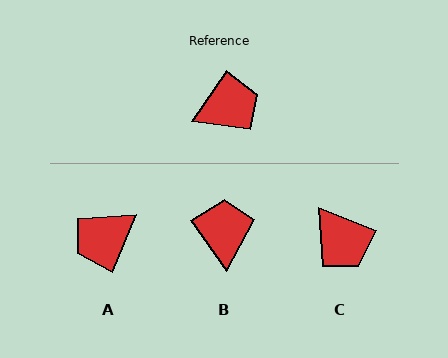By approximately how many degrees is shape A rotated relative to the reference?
Approximately 169 degrees clockwise.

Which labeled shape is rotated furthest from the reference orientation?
A, about 169 degrees away.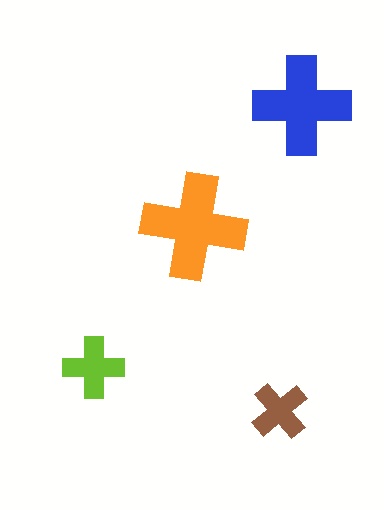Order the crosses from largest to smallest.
the orange one, the blue one, the lime one, the brown one.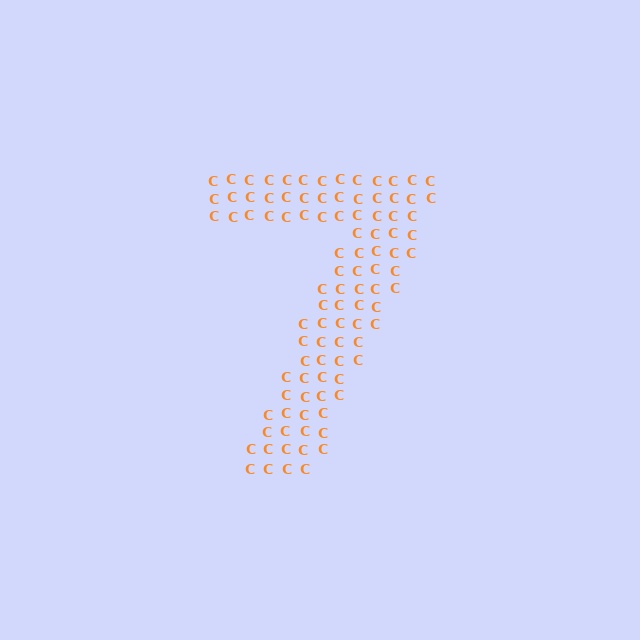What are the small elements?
The small elements are letter C's.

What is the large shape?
The large shape is the digit 7.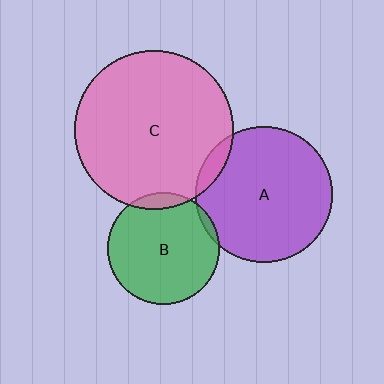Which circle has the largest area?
Circle C (pink).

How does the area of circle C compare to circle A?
Approximately 1.4 times.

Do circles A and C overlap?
Yes.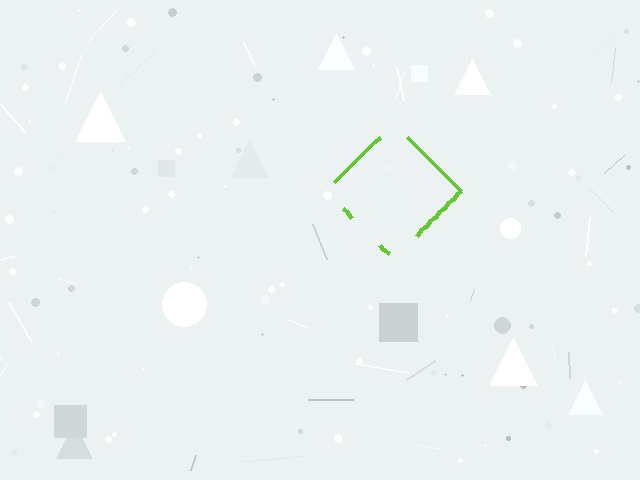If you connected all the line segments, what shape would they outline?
They would outline a diamond.